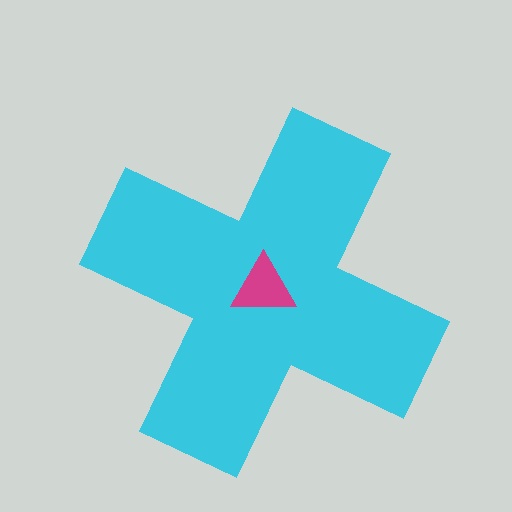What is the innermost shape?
The magenta triangle.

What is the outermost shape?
The cyan cross.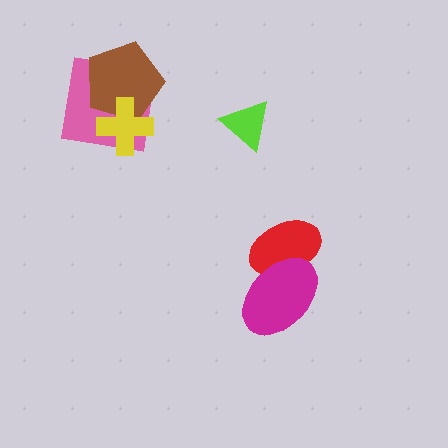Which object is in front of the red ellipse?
The magenta ellipse is in front of the red ellipse.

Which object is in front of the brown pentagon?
The yellow cross is in front of the brown pentagon.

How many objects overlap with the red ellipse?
1 object overlaps with the red ellipse.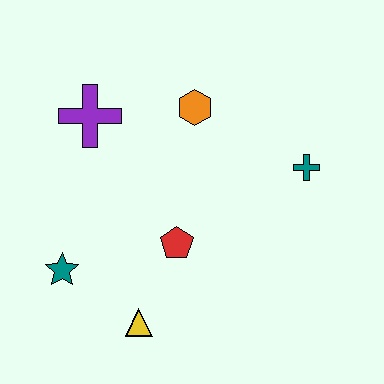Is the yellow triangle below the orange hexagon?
Yes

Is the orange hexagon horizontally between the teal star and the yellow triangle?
No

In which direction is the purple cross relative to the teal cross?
The purple cross is to the left of the teal cross.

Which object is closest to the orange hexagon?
The purple cross is closest to the orange hexagon.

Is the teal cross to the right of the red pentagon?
Yes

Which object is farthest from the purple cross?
The teal cross is farthest from the purple cross.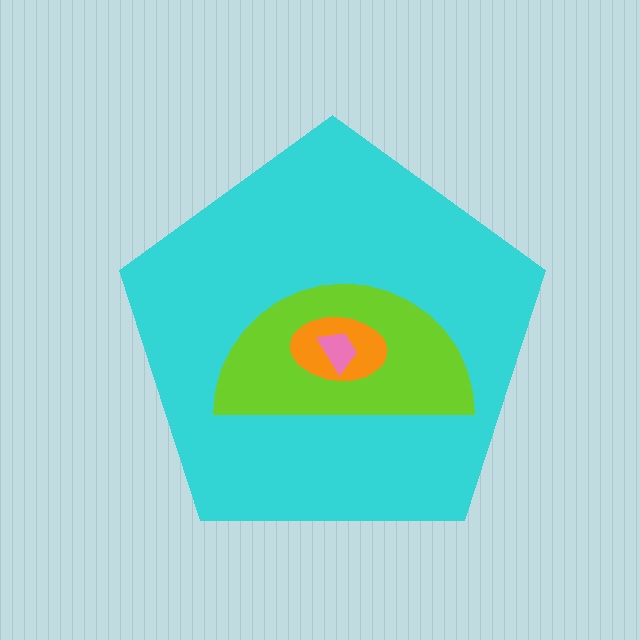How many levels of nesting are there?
4.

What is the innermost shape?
The pink trapezoid.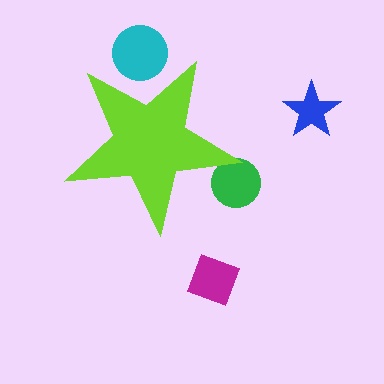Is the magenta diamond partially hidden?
No, the magenta diamond is fully visible.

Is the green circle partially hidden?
Yes, the green circle is partially hidden behind the lime star.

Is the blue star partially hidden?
No, the blue star is fully visible.